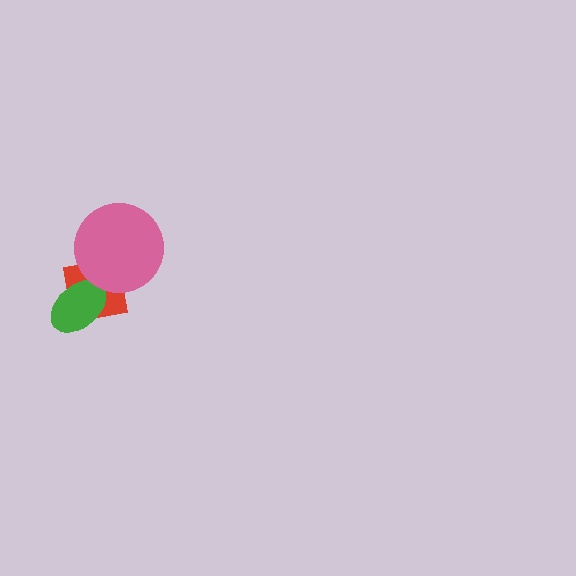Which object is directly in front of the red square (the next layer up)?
The green ellipse is directly in front of the red square.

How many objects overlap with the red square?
2 objects overlap with the red square.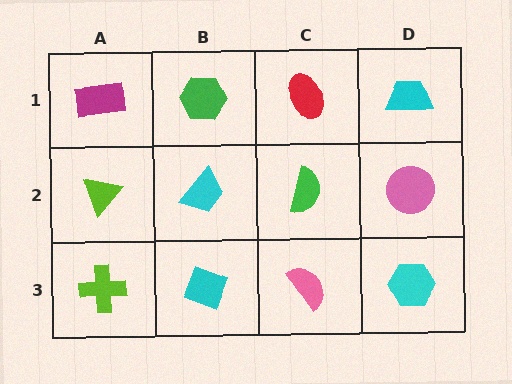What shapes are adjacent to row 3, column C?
A green semicircle (row 2, column C), a cyan diamond (row 3, column B), a cyan hexagon (row 3, column D).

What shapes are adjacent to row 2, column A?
A magenta rectangle (row 1, column A), a lime cross (row 3, column A), a cyan trapezoid (row 2, column B).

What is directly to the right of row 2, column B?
A green semicircle.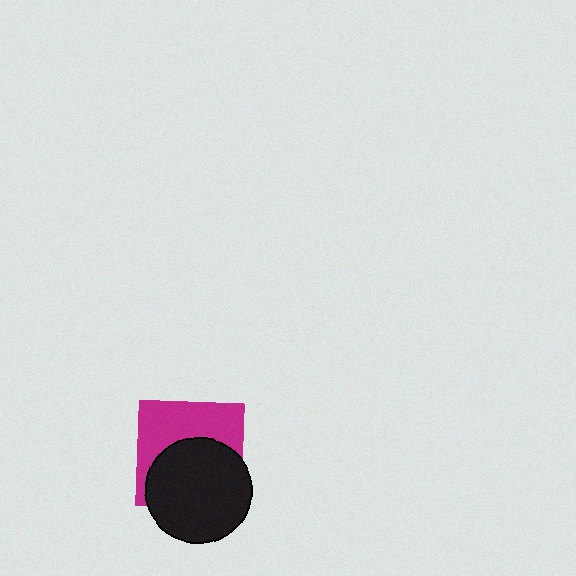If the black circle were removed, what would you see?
You would see the complete magenta square.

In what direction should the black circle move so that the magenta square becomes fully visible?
The black circle should move down. That is the shortest direction to clear the overlap and leave the magenta square fully visible.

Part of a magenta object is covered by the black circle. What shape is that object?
It is a square.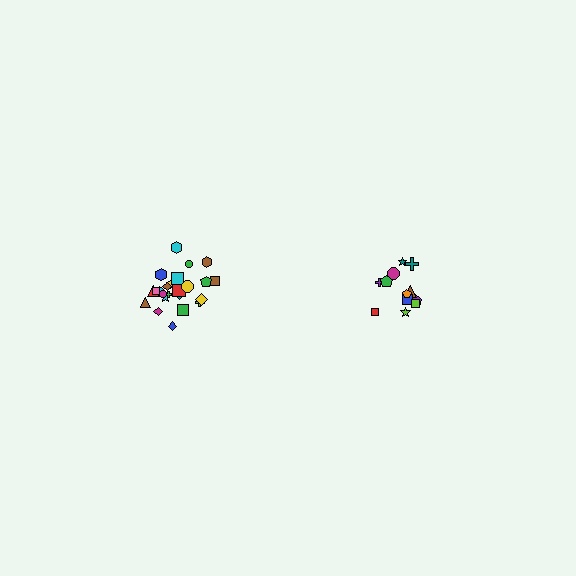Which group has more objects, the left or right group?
The left group.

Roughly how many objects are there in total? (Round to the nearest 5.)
Roughly 35 objects in total.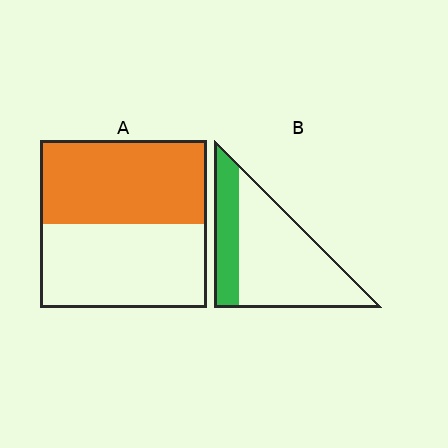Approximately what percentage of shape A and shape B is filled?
A is approximately 50% and B is approximately 25%.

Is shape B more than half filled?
No.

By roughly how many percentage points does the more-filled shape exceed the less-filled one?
By roughly 25 percentage points (A over B).